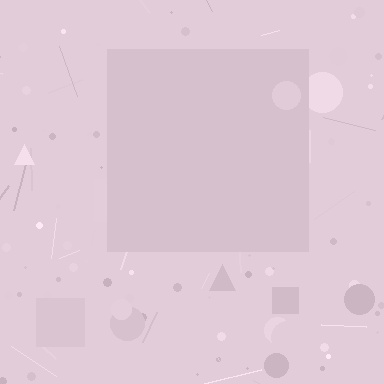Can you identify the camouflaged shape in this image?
The camouflaged shape is a square.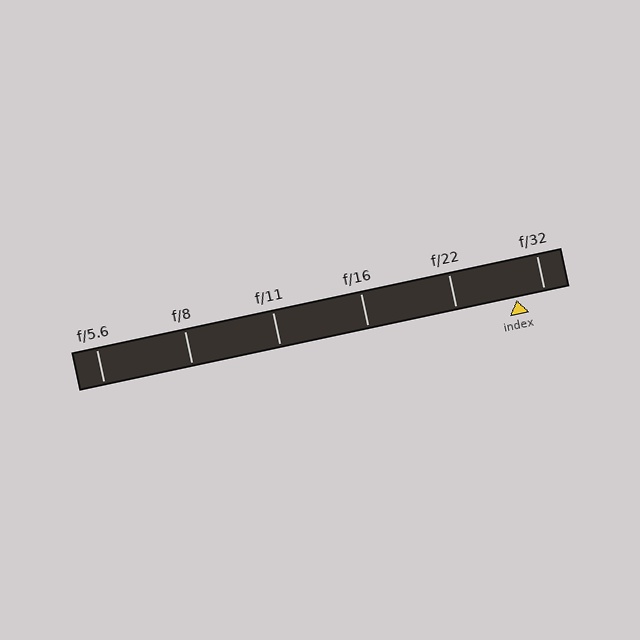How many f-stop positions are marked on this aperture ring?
There are 6 f-stop positions marked.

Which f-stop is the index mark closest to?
The index mark is closest to f/32.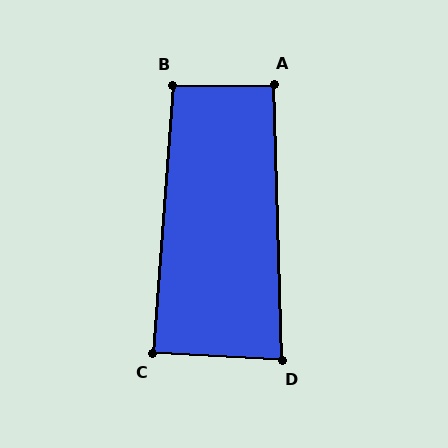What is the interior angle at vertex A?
Approximately 91 degrees (approximately right).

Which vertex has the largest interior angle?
B, at approximately 95 degrees.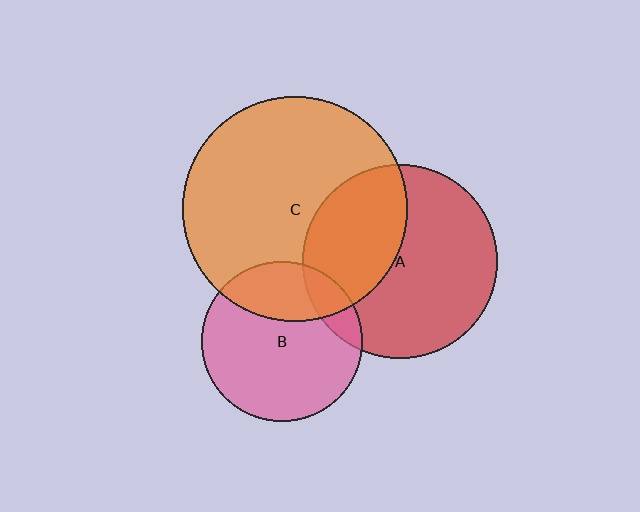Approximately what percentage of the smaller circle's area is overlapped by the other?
Approximately 40%.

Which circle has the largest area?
Circle C (orange).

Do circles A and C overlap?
Yes.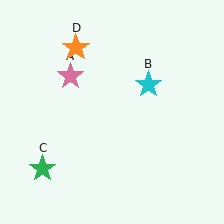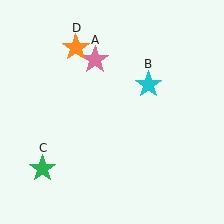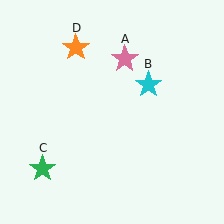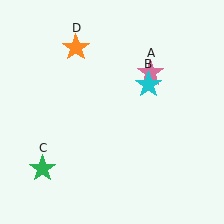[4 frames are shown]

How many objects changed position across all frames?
1 object changed position: pink star (object A).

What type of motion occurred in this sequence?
The pink star (object A) rotated clockwise around the center of the scene.